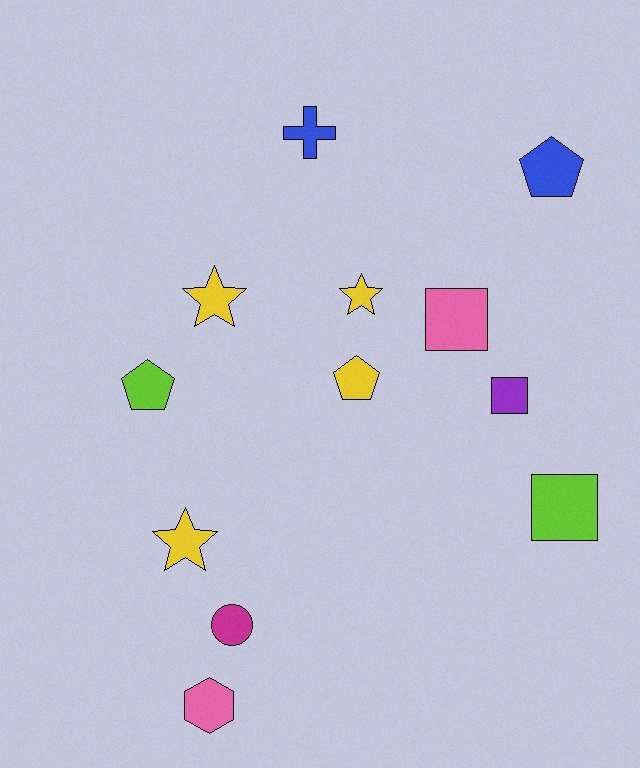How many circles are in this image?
There is 1 circle.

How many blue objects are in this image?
There are 2 blue objects.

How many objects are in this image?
There are 12 objects.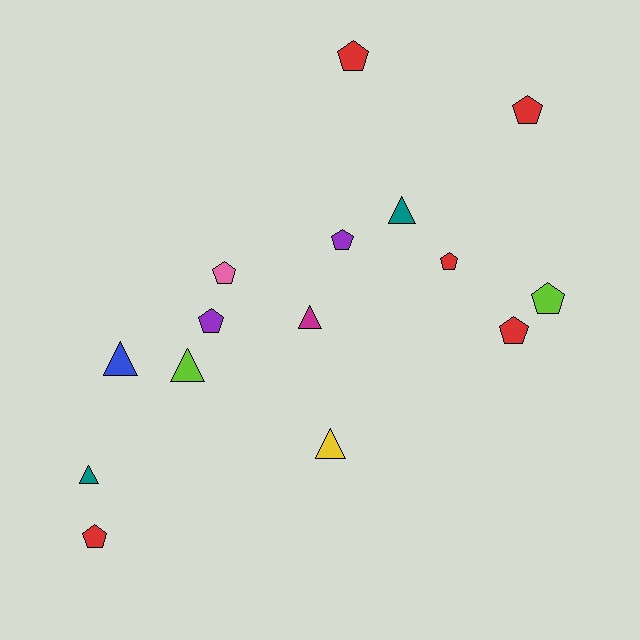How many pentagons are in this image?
There are 9 pentagons.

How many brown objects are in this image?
There are no brown objects.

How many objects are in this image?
There are 15 objects.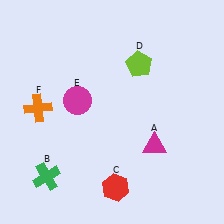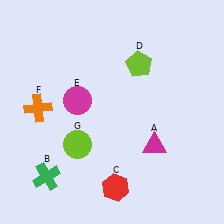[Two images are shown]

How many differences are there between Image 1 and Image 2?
There is 1 difference between the two images.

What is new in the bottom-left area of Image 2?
A lime circle (G) was added in the bottom-left area of Image 2.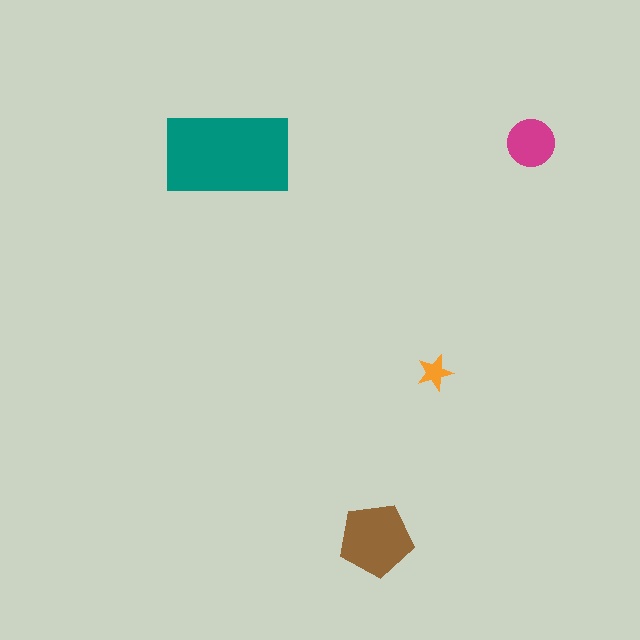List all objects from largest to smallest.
The teal rectangle, the brown pentagon, the magenta circle, the orange star.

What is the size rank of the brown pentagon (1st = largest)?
2nd.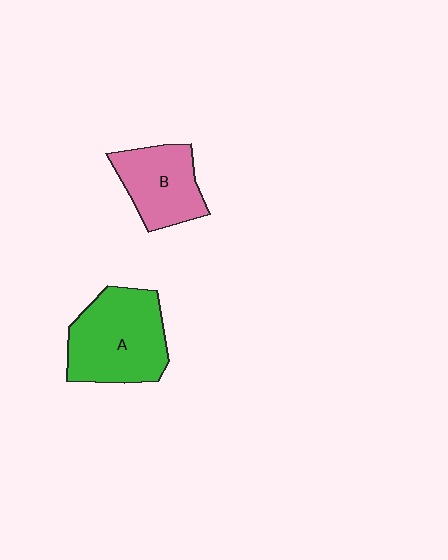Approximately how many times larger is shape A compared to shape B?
Approximately 1.4 times.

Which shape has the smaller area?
Shape B (pink).